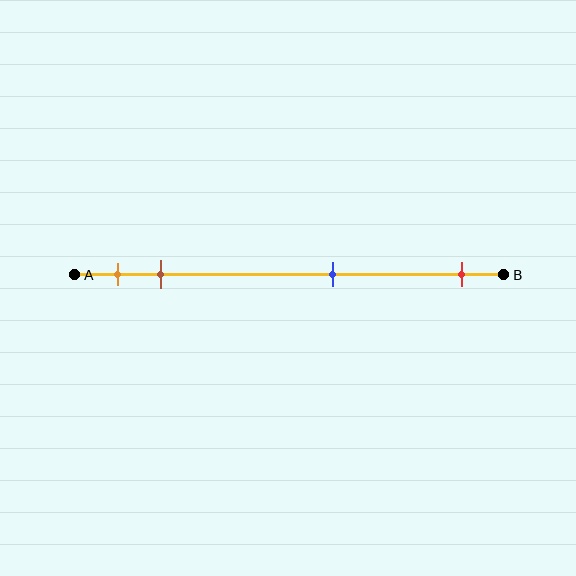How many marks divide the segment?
There are 4 marks dividing the segment.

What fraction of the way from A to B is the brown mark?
The brown mark is approximately 20% (0.2) of the way from A to B.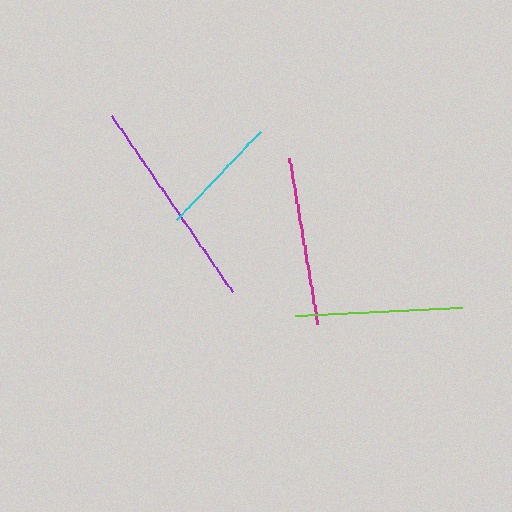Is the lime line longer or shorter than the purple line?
The purple line is longer than the lime line.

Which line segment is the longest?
The purple line is the longest at approximately 214 pixels.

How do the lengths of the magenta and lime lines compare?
The magenta and lime lines are approximately the same length.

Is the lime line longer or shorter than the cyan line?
The lime line is longer than the cyan line.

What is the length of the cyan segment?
The cyan segment is approximately 122 pixels long.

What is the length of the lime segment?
The lime segment is approximately 167 pixels long.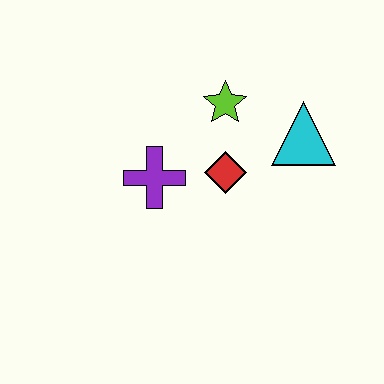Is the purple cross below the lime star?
Yes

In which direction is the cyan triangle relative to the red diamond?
The cyan triangle is to the right of the red diamond.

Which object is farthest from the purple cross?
The cyan triangle is farthest from the purple cross.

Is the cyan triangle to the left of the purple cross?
No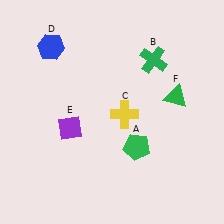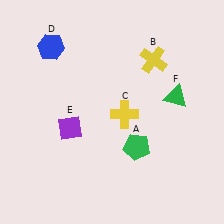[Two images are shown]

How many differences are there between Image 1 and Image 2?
There is 1 difference between the two images.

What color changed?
The cross (B) changed from green in Image 1 to yellow in Image 2.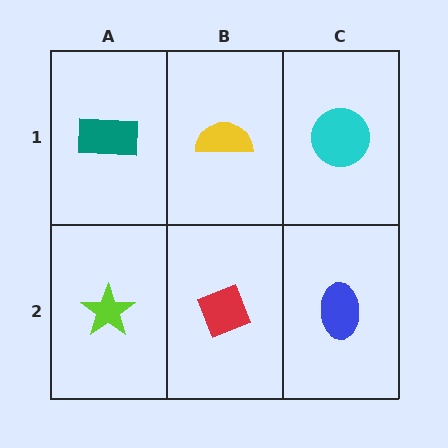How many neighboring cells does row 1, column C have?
2.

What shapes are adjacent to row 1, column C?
A blue ellipse (row 2, column C), a yellow semicircle (row 1, column B).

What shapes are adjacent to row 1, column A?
A lime star (row 2, column A), a yellow semicircle (row 1, column B).